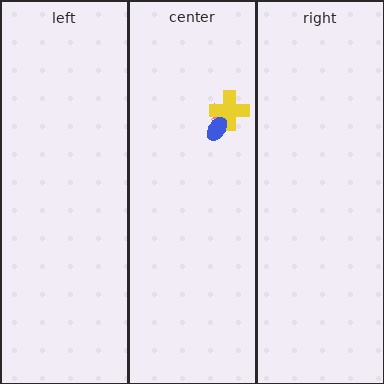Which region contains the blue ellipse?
The center region.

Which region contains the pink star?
The center region.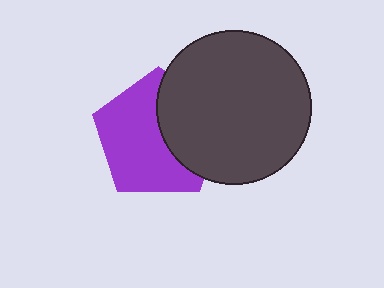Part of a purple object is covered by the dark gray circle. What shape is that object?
It is a pentagon.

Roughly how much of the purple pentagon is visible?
About half of it is visible (roughly 61%).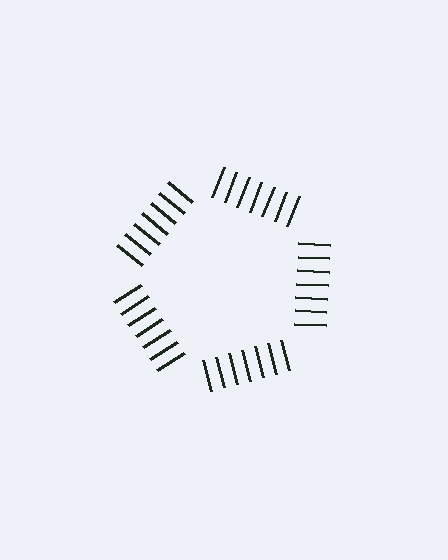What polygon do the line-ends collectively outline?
An illusory pentagon — the line segments terminate on its edges but no continuous stroke is drawn.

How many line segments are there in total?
35 — 7 along each of the 5 edges.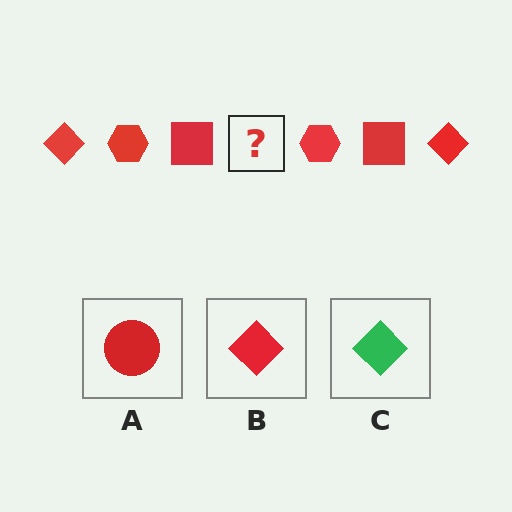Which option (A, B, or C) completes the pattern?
B.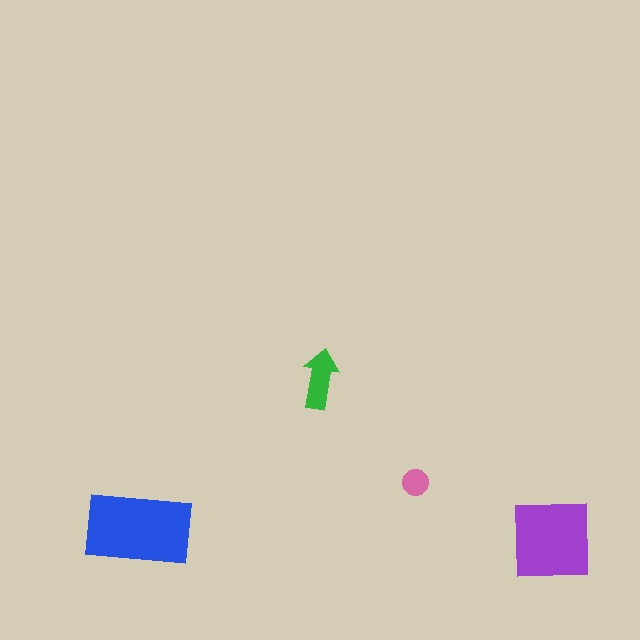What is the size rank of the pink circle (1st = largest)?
4th.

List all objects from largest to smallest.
The blue rectangle, the purple square, the green arrow, the pink circle.